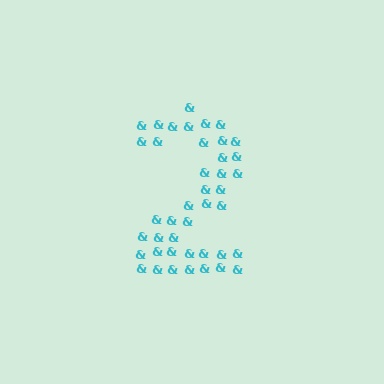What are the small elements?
The small elements are ampersands.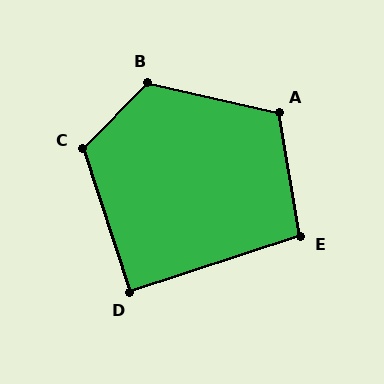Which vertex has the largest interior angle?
B, at approximately 122 degrees.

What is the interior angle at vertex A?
Approximately 113 degrees (obtuse).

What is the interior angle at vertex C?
Approximately 117 degrees (obtuse).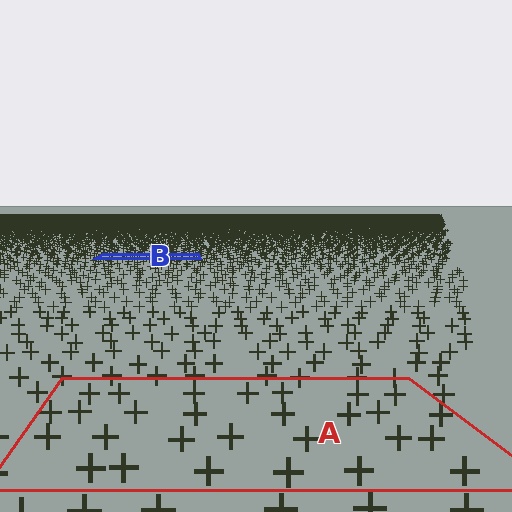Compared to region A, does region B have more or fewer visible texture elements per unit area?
Region B has more texture elements per unit area — they are packed more densely because it is farther away.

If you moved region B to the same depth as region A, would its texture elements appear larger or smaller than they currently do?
They would appear larger. At a closer depth, the same texture elements are projected at a bigger on-screen size.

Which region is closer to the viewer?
Region A is closer. The texture elements there are larger and more spread out.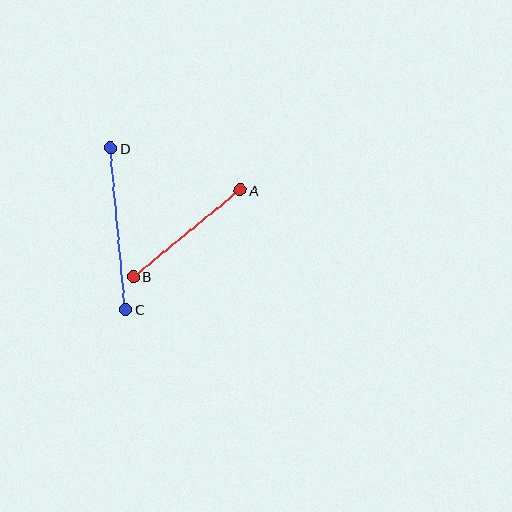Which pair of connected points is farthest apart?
Points C and D are farthest apart.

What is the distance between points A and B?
The distance is approximately 137 pixels.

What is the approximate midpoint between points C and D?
The midpoint is at approximately (118, 229) pixels.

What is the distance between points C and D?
The distance is approximately 162 pixels.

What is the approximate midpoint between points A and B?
The midpoint is at approximately (187, 233) pixels.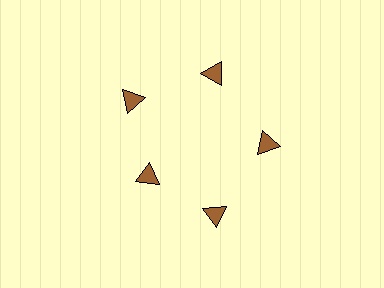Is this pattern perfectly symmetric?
No. The 5 brown triangles are arranged in a ring, but one element near the 8 o'clock position is pulled inward toward the center, breaking the 5-fold rotational symmetry.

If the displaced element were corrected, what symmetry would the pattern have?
It would have 5-fold rotational symmetry — the pattern would map onto itself every 72 degrees.